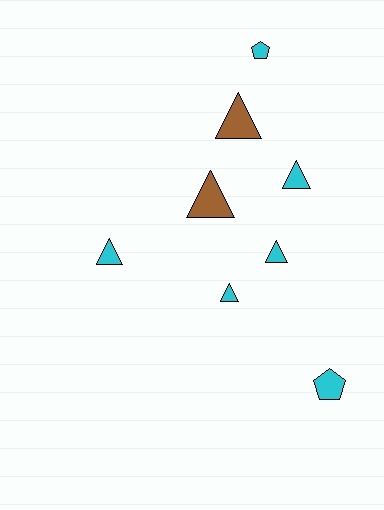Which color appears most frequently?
Cyan, with 6 objects.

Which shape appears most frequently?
Triangle, with 6 objects.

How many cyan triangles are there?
There are 4 cyan triangles.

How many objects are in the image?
There are 8 objects.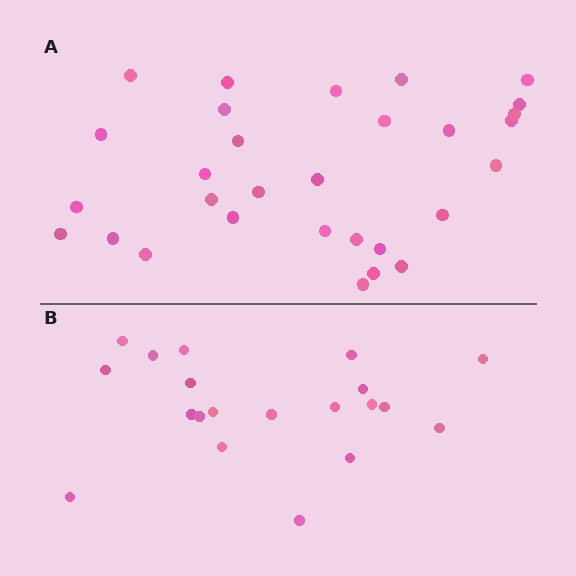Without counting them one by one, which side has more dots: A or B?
Region A (the top region) has more dots.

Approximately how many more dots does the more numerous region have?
Region A has roughly 10 or so more dots than region B.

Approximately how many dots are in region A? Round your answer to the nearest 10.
About 30 dots.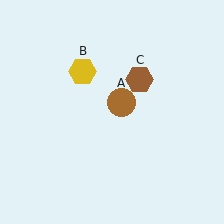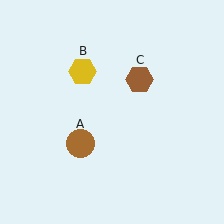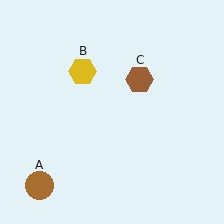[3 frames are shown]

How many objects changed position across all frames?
1 object changed position: brown circle (object A).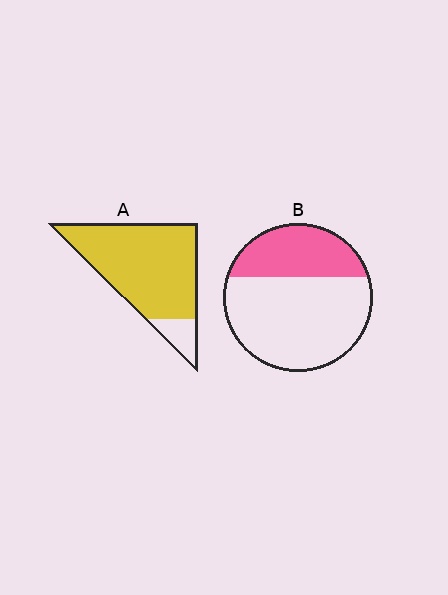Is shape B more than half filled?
No.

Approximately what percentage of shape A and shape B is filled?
A is approximately 85% and B is approximately 35%.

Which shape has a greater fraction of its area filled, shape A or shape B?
Shape A.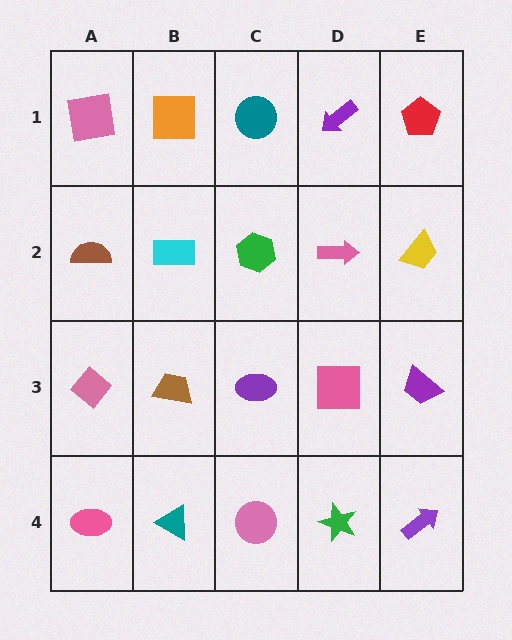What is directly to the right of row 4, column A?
A teal triangle.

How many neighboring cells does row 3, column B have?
4.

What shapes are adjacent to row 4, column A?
A pink diamond (row 3, column A), a teal triangle (row 4, column B).